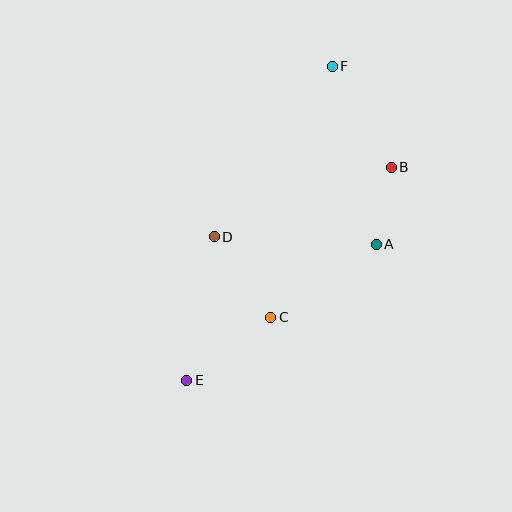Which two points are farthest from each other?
Points E and F are farthest from each other.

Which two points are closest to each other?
Points A and B are closest to each other.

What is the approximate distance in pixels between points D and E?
The distance between D and E is approximately 146 pixels.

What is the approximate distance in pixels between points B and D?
The distance between B and D is approximately 190 pixels.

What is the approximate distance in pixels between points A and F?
The distance between A and F is approximately 183 pixels.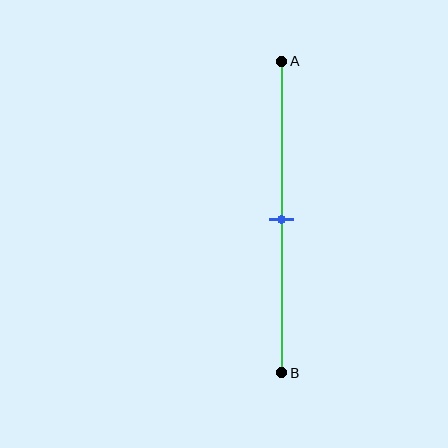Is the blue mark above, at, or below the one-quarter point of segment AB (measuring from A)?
The blue mark is below the one-quarter point of segment AB.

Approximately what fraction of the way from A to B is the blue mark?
The blue mark is approximately 50% of the way from A to B.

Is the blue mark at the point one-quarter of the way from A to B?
No, the mark is at about 50% from A, not at the 25% one-quarter point.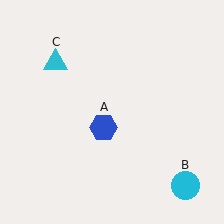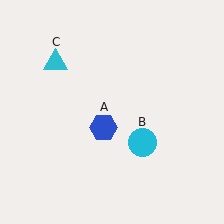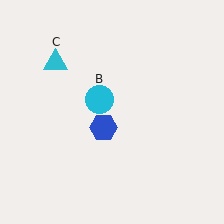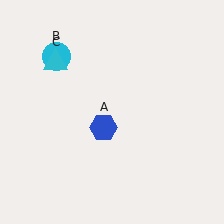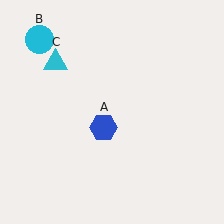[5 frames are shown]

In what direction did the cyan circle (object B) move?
The cyan circle (object B) moved up and to the left.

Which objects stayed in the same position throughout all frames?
Blue hexagon (object A) and cyan triangle (object C) remained stationary.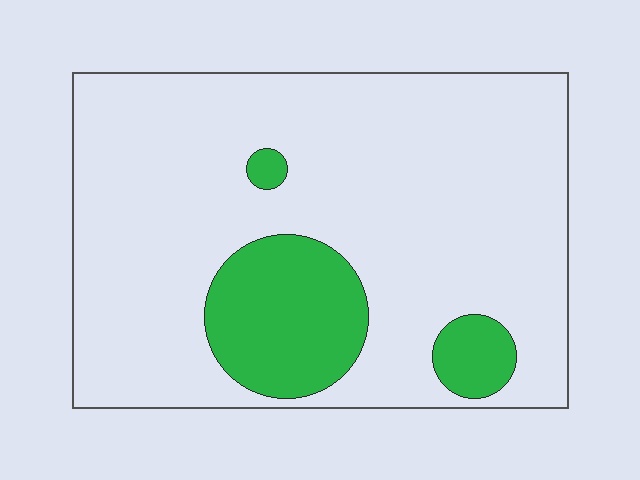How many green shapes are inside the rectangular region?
3.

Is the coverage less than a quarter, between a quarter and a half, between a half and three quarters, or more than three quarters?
Less than a quarter.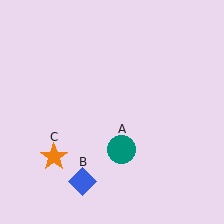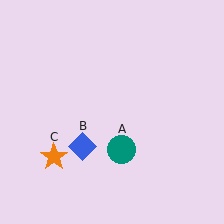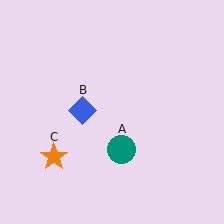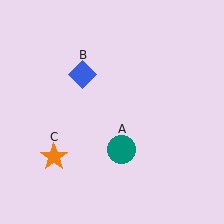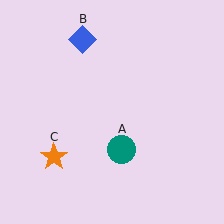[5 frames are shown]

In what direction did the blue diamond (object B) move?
The blue diamond (object B) moved up.